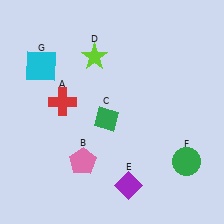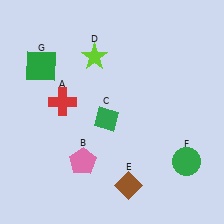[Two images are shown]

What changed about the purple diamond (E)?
In Image 1, E is purple. In Image 2, it changed to brown.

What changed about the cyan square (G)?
In Image 1, G is cyan. In Image 2, it changed to green.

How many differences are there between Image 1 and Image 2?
There are 2 differences between the two images.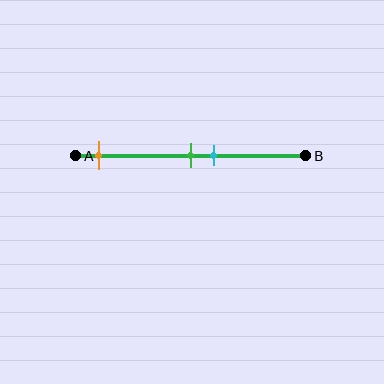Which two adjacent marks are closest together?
The green and cyan marks are the closest adjacent pair.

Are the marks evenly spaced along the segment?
No, the marks are not evenly spaced.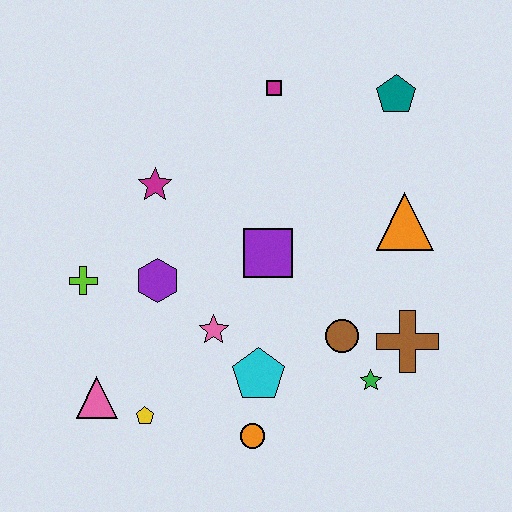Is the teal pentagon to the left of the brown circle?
No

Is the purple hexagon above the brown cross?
Yes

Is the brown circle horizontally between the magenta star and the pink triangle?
No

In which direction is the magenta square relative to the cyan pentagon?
The magenta square is above the cyan pentagon.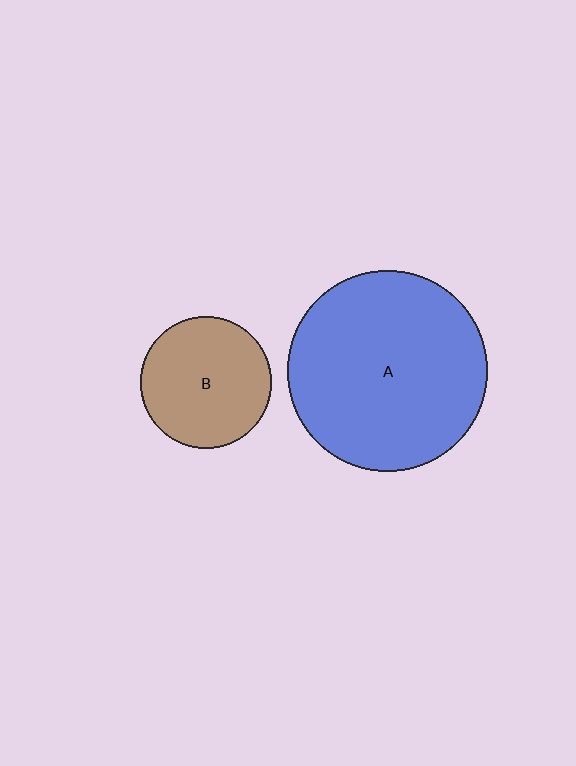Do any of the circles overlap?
No, none of the circles overlap.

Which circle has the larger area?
Circle A (blue).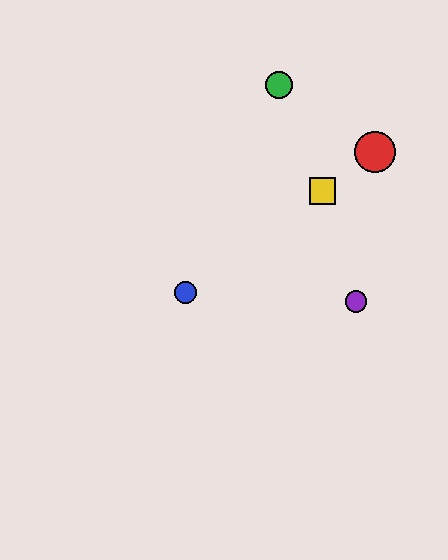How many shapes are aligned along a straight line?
3 shapes (the red circle, the blue circle, the yellow square) are aligned along a straight line.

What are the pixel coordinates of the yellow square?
The yellow square is at (323, 191).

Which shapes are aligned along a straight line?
The red circle, the blue circle, the yellow square are aligned along a straight line.